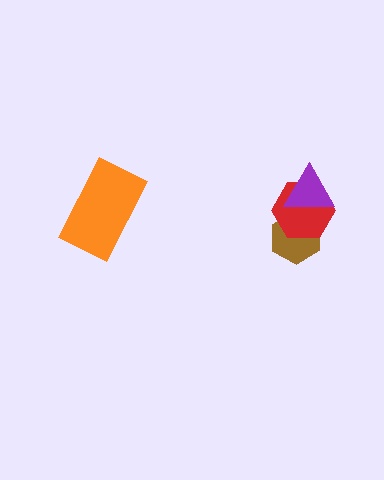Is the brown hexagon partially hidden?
Yes, it is partially covered by another shape.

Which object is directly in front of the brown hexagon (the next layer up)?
The red hexagon is directly in front of the brown hexagon.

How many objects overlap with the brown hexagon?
2 objects overlap with the brown hexagon.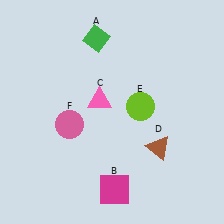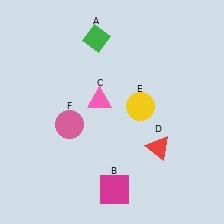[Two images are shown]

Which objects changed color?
D changed from brown to red. E changed from lime to yellow.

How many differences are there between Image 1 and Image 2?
There are 2 differences between the two images.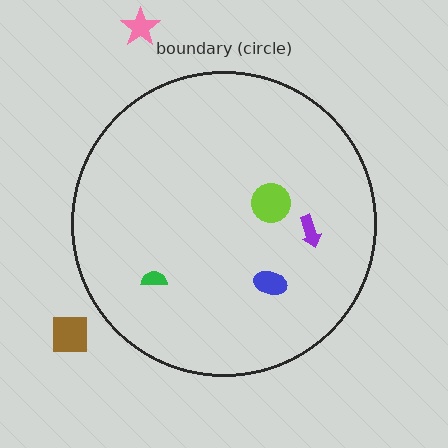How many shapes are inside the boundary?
4 inside, 2 outside.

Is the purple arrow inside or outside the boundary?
Inside.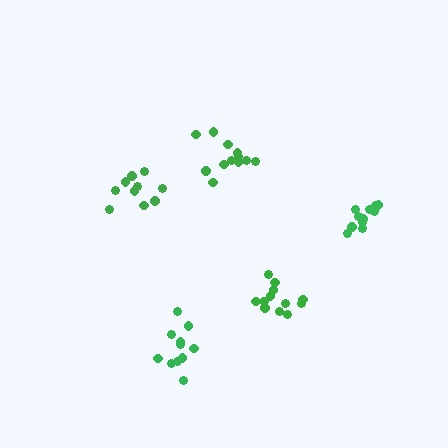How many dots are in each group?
Group 1: 11 dots, Group 2: 12 dots, Group 3: 12 dots, Group 4: 10 dots, Group 5: 11 dots (56 total).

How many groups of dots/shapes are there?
There are 5 groups.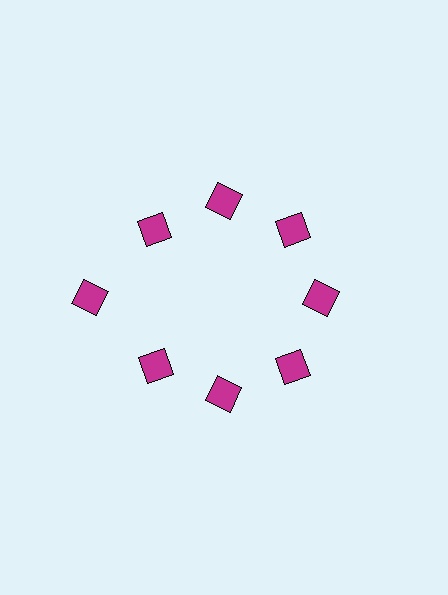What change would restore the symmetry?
The symmetry would be restored by moving it inward, back onto the ring so that all 8 diamonds sit at equal angles and equal distance from the center.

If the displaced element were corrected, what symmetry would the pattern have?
It would have 8-fold rotational symmetry — the pattern would map onto itself every 45 degrees.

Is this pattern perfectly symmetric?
No. The 8 magenta diamonds are arranged in a ring, but one element near the 9 o'clock position is pushed outward from the center, breaking the 8-fold rotational symmetry.